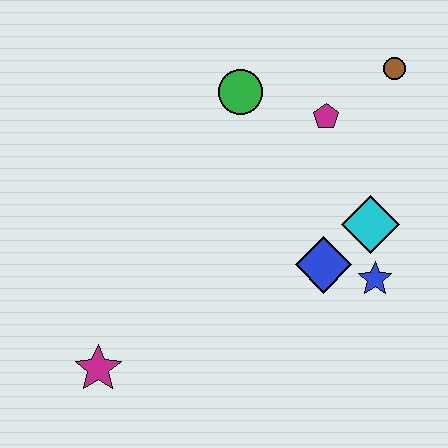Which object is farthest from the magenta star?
The brown circle is farthest from the magenta star.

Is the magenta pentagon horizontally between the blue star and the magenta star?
Yes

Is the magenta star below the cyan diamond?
Yes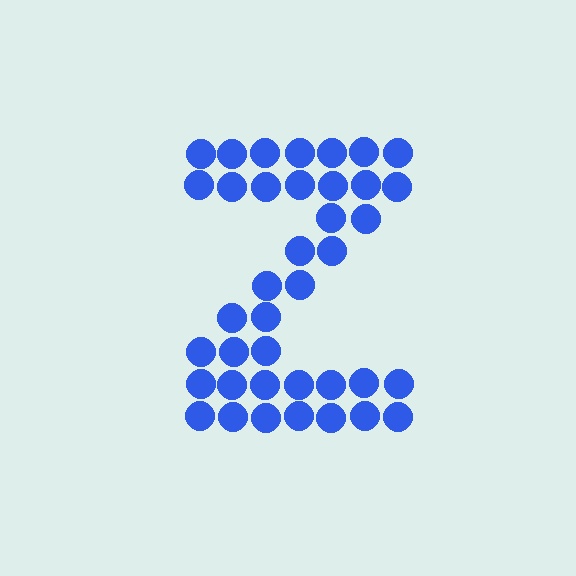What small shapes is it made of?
It is made of small circles.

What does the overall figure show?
The overall figure shows the letter Z.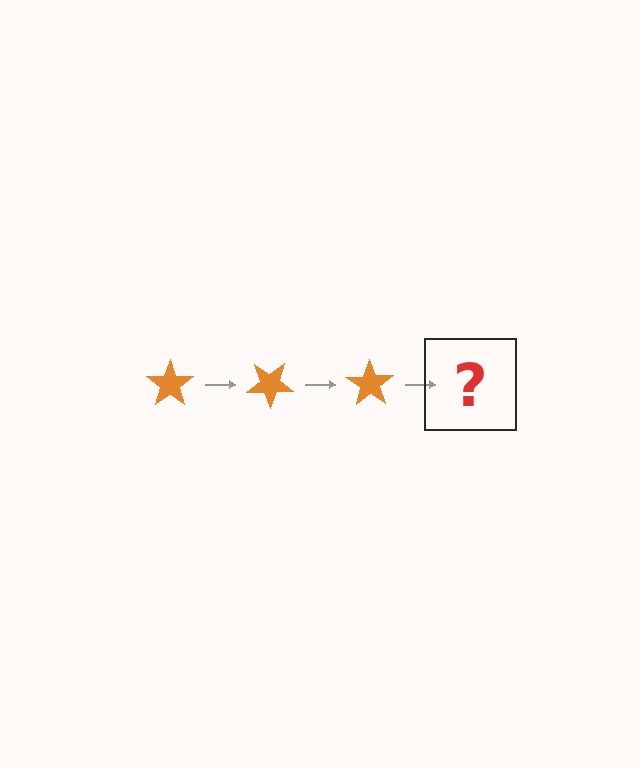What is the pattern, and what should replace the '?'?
The pattern is that the star rotates 35 degrees each step. The '?' should be an orange star rotated 105 degrees.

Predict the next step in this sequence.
The next step is an orange star rotated 105 degrees.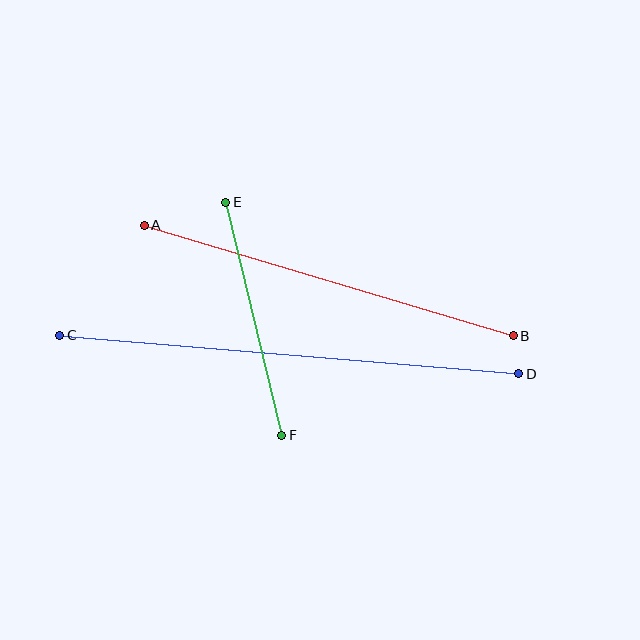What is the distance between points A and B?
The distance is approximately 385 pixels.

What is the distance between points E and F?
The distance is approximately 240 pixels.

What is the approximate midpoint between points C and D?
The midpoint is at approximately (289, 354) pixels.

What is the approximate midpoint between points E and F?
The midpoint is at approximately (254, 319) pixels.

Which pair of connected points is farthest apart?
Points C and D are farthest apart.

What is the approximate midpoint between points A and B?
The midpoint is at approximately (329, 281) pixels.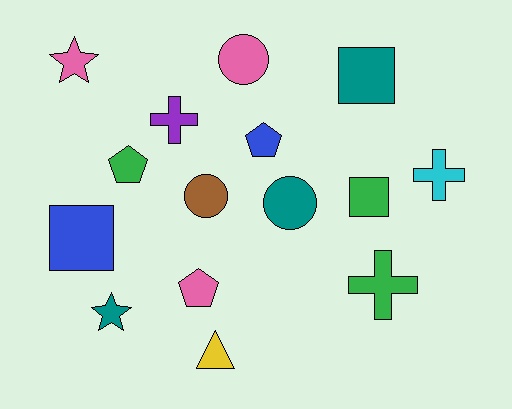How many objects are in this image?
There are 15 objects.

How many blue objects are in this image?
There are 2 blue objects.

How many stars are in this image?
There are 2 stars.